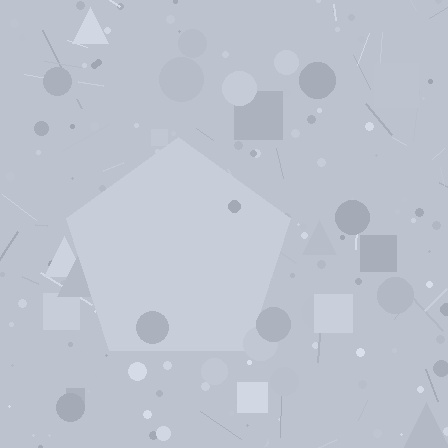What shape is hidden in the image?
A pentagon is hidden in the image.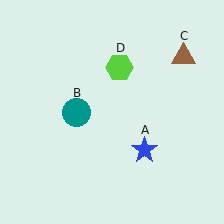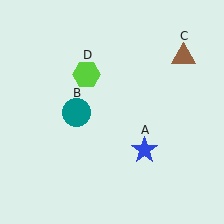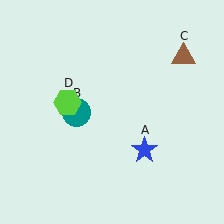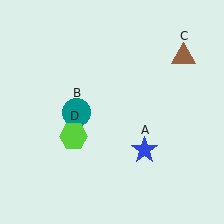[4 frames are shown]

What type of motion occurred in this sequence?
The lime hexagon (object D) rotated counterclockwise around the center of the scene.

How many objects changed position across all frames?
1 object changed position: lime hexagon (object D).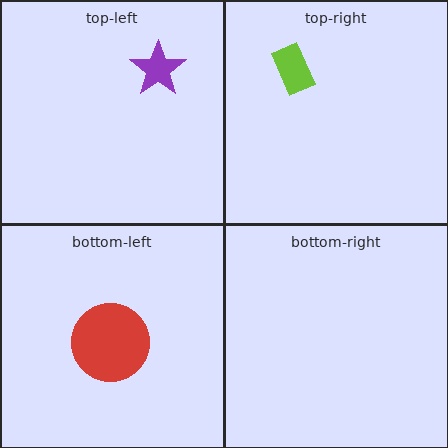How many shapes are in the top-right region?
1.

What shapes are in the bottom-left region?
The red circle.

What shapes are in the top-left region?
The purple star.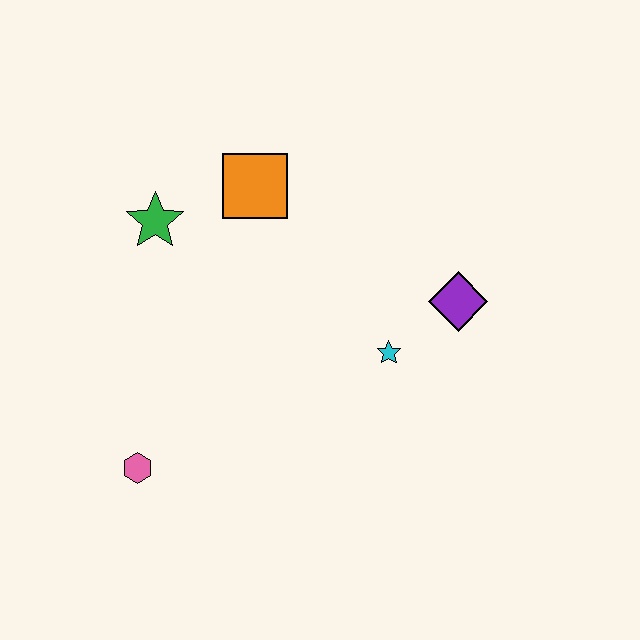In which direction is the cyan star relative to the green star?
The cyan star is to the right of the green star.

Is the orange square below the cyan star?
No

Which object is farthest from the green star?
The purple diamond is farthest from the green star.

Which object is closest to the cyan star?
The purple diamond is closest to the cyan star.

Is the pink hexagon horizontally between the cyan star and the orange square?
No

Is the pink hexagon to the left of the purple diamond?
Yes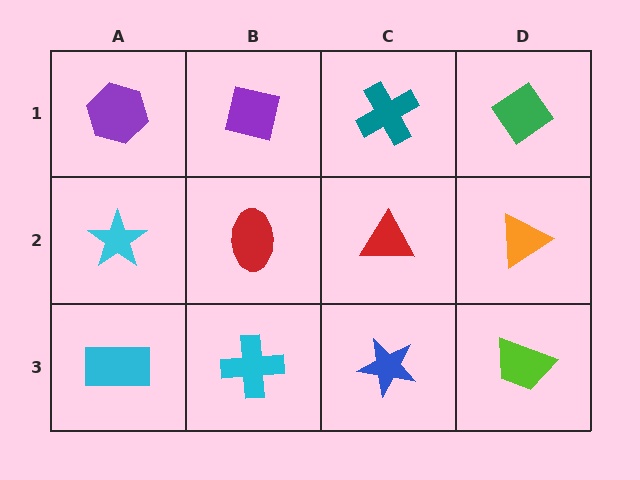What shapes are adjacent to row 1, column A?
A cyan star (row 2, column A), a purple square (row 1, column B).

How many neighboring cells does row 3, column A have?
2.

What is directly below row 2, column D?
A lime trapezoid.